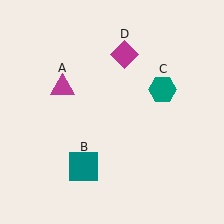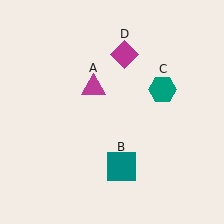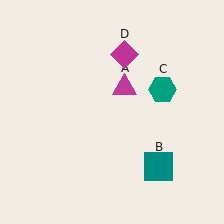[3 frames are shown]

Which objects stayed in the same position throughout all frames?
Teal hexagon (object C) and magenta diamond (object D) remained stationary.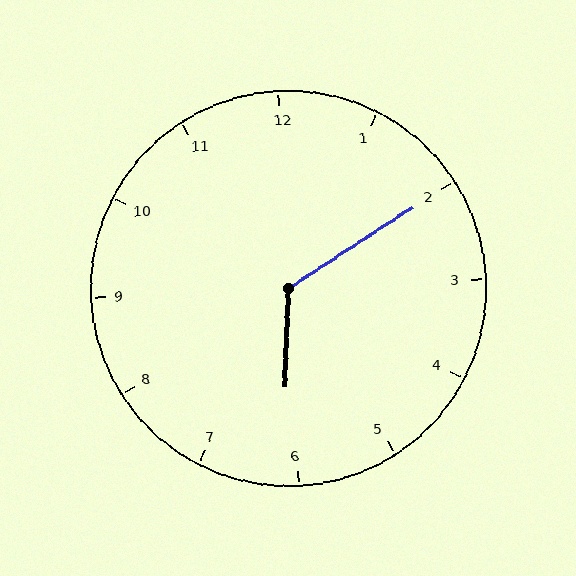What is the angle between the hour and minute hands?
Approximately 125 degrees.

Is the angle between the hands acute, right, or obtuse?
It is obtuse.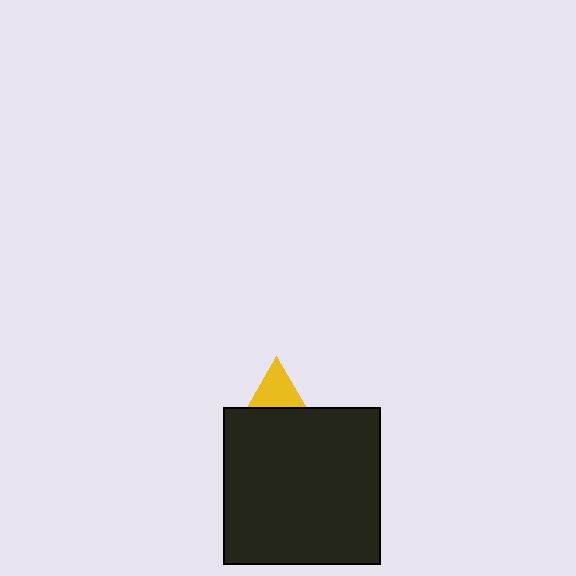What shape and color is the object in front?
The object in front is a black square.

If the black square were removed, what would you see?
You would see the complete yellow triangle.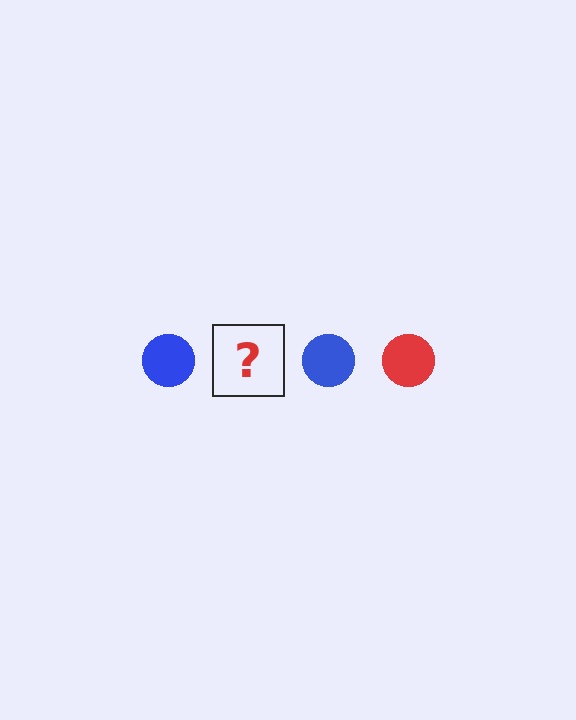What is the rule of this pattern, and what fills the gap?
The rule is that the pattern cycles through blue, red circles. The gap should be filled with a red circle.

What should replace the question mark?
The question mark should be replaced with a red circle.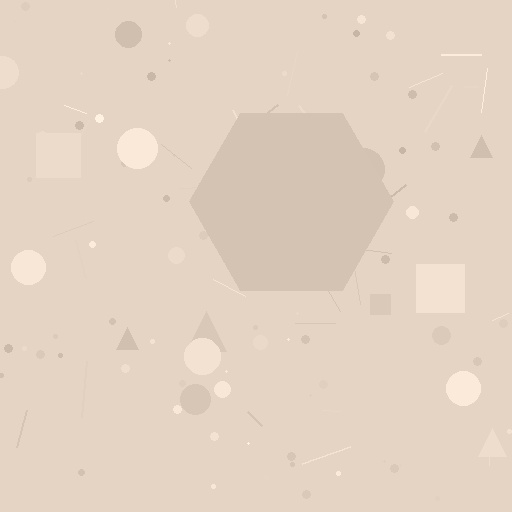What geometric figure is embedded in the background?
A hexagon is embedded in the background.